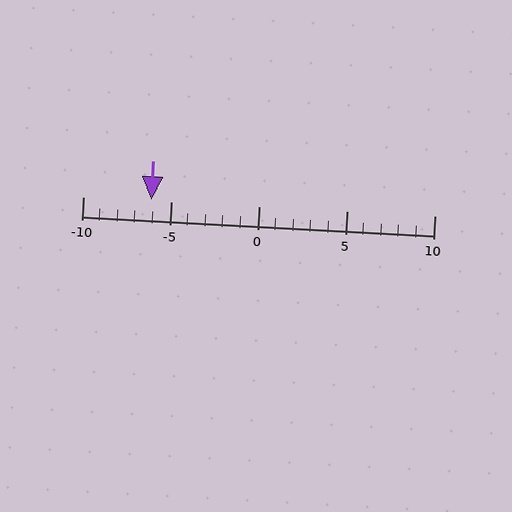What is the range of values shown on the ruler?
The ruler shows values from -10 to 10.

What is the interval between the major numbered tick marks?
The major tick marks are spaced 5 units apart.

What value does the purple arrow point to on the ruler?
The purple arrow points to approximately -6.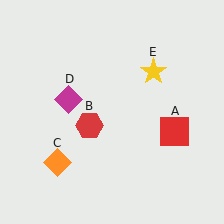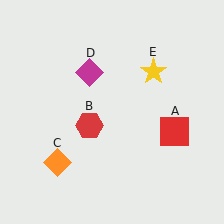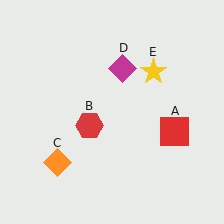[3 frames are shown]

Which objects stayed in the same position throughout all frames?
Red square (object A) and red hexagon (object B) and orange diamond (object C) and yellow star (object E) remained stationary.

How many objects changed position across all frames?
1 object changed position: magenta diamond (object D).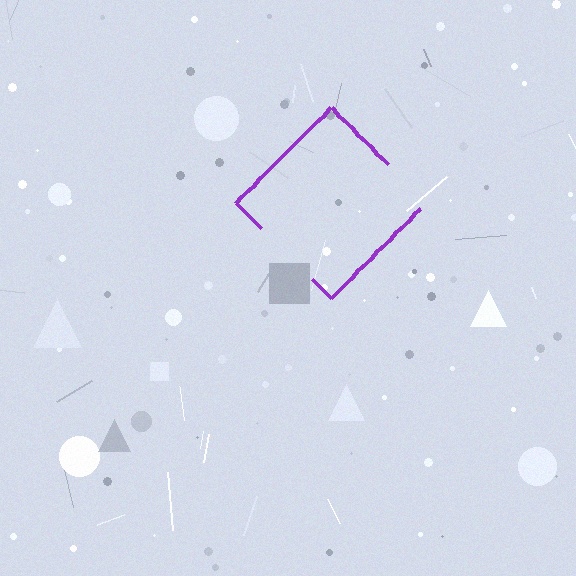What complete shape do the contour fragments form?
The contour fragments form a diamond.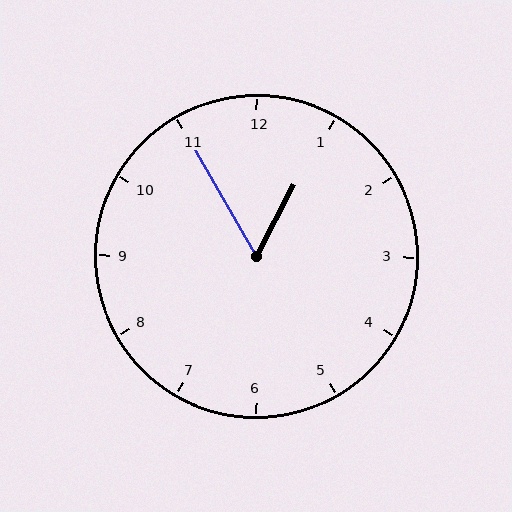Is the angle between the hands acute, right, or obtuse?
It is acute.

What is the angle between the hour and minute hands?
Approximately 58 degrees.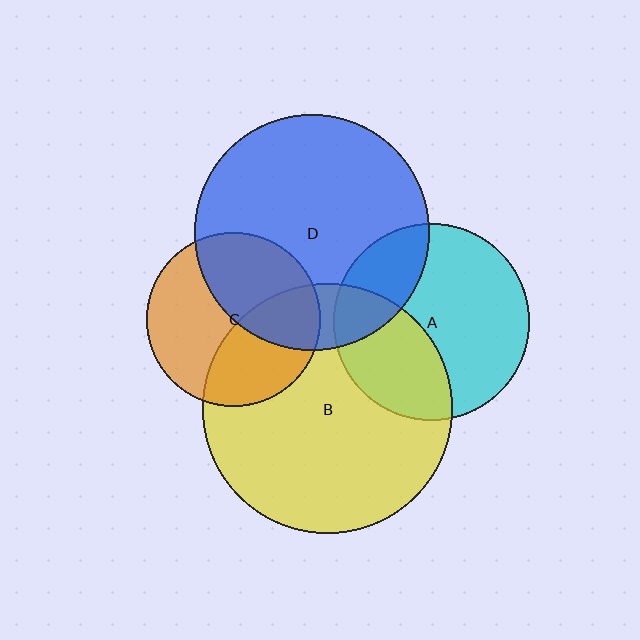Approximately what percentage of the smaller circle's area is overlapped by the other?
Approximately 45%.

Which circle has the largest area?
Circle B (yellow).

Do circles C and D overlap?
Yes.